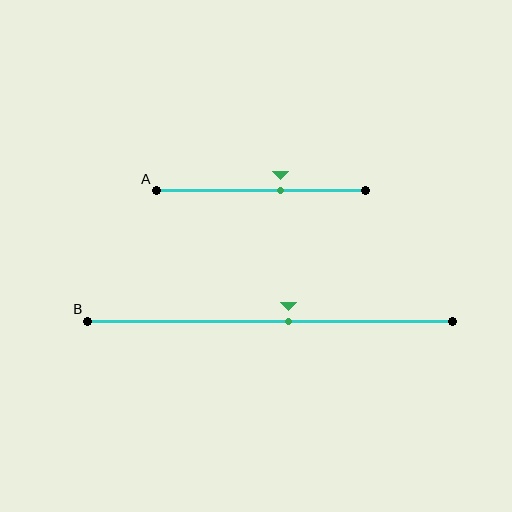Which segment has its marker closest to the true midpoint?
Segment B has its marker closest to the true midpoint.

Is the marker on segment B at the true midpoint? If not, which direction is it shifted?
No, the marker on segment B is shifted to the right by about 5% of the segment length.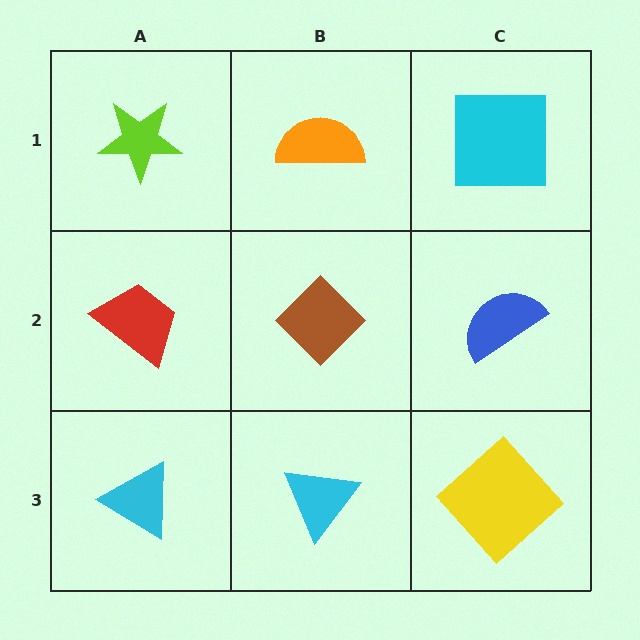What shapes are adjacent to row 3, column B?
A brown diamond (row 2, column B), a cyan triangle (row 3, column A), a yellow diamond (row 3, column C).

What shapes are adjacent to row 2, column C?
A cyan square (row 1, column C), a yellow diamond (row 3, column C), a brown diamond (row 2, column B).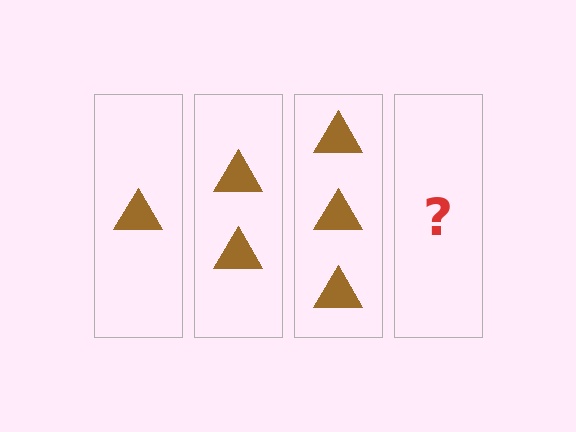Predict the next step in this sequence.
The next step is 4 triangles.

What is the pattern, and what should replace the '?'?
The pattern is that each step adds one more triangle. The '?' should be 4 triangles.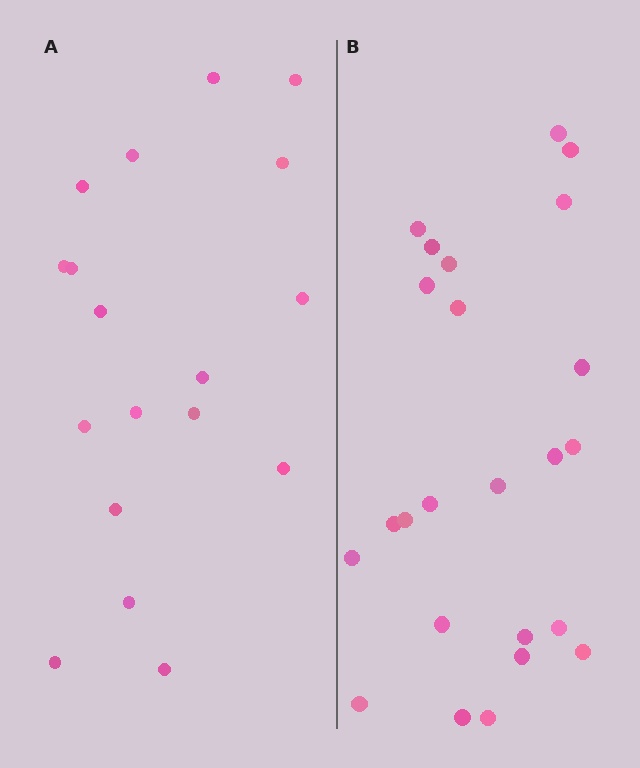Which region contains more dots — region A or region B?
Region B (the right region) has more dots.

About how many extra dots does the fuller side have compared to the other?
Region B has about 6 more dots than region A.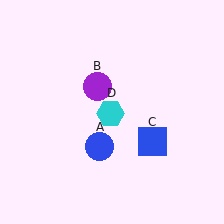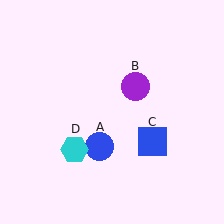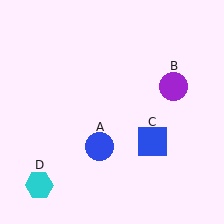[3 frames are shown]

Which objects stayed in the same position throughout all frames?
Blue circle (object A) and blue square (object C) remained stationary.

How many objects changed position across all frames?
2 objects changed position: purple circle (object B), cyan hexagon (object D).